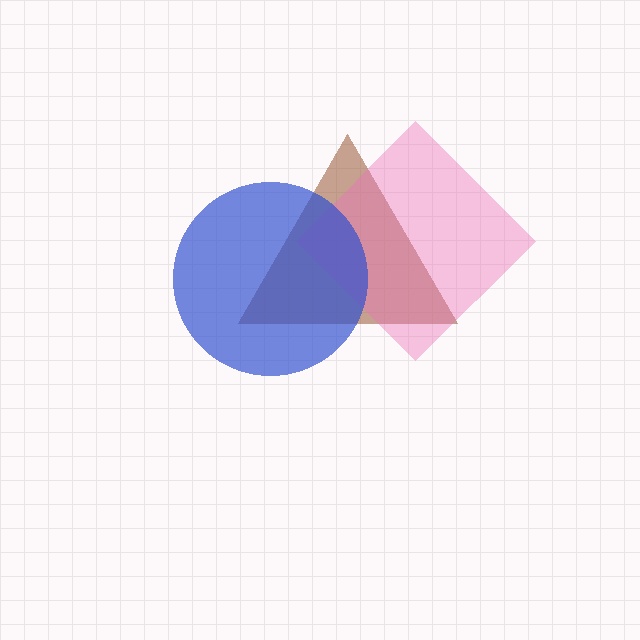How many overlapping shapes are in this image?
There are 3 overlapping shapes in the image.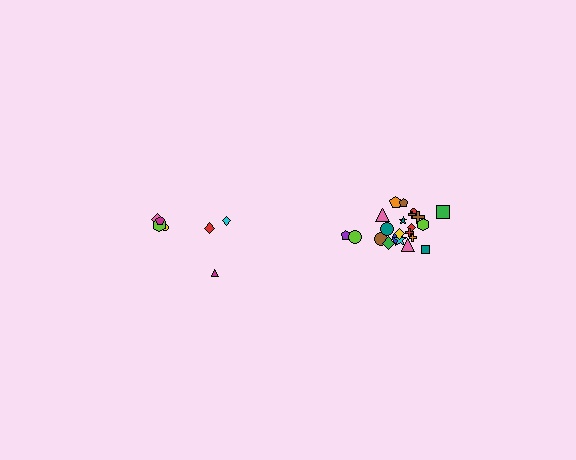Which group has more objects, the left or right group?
The right group.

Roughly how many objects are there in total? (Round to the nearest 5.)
Roughly 30 objects in total.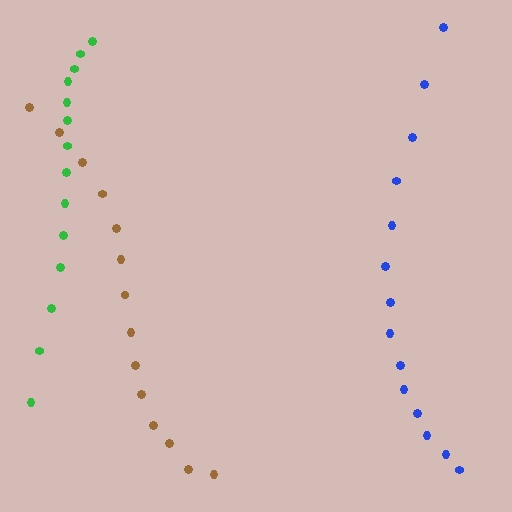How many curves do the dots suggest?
There are 3 distinct paths.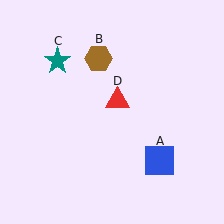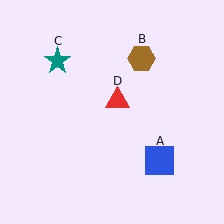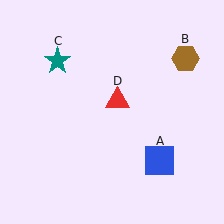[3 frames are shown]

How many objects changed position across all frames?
1 object changed position: brown hexagon (object B).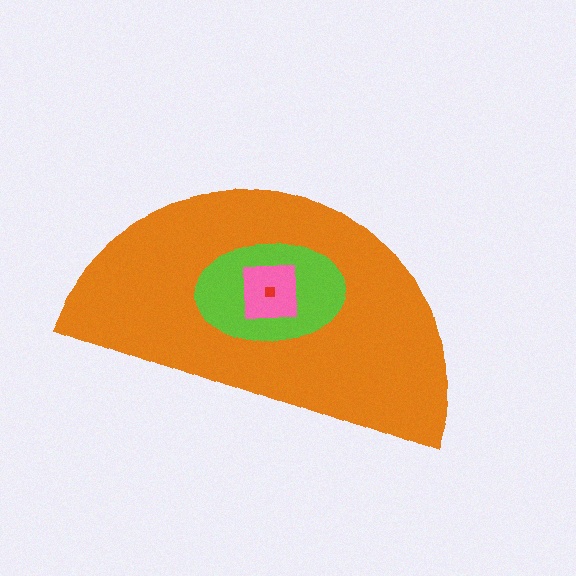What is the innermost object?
The red square.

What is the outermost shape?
The orange semicircle.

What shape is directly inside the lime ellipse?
The pink square.